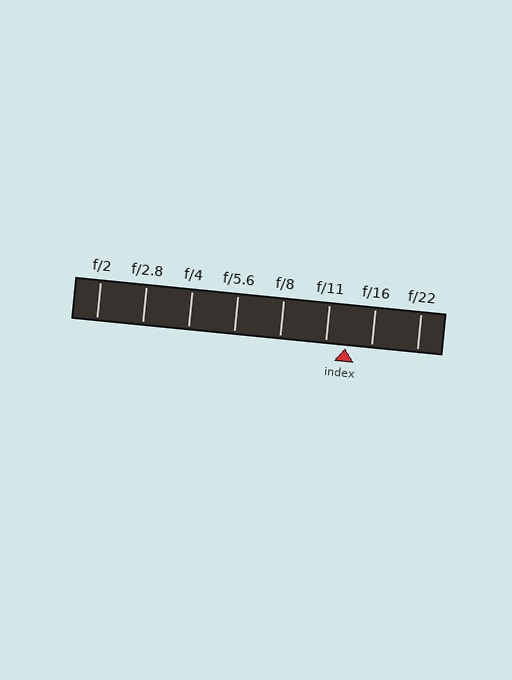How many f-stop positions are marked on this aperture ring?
There are 8 f-stop positions marked.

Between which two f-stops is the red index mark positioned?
The index mark is between f/11 and f/16.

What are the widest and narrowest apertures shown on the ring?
The widest aperture shown is f/2 and the narrowest is f/22.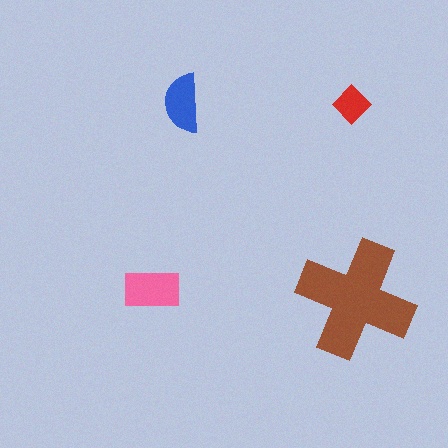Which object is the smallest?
The red diamond.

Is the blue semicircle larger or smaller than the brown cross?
Smaller.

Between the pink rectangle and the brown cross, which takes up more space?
The brown cross.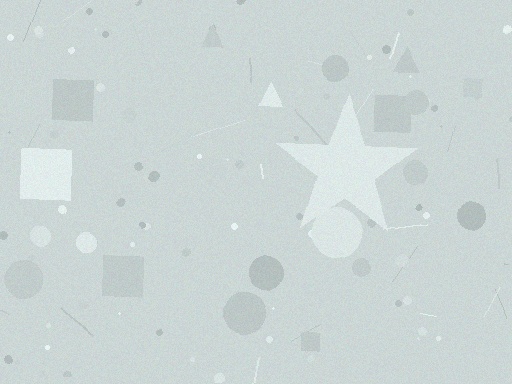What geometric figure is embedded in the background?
A star is embedded in the background.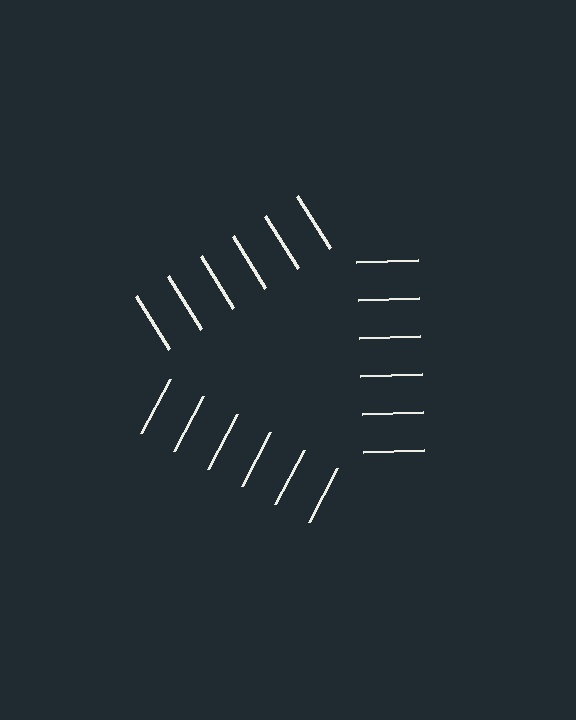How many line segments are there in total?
18 — 6 along each of the 3 edges.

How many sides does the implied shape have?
3 sides — the line-ends trace a triangle.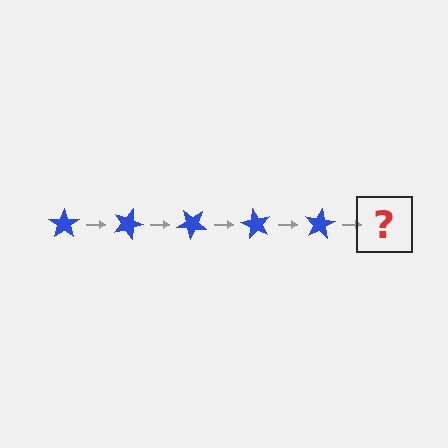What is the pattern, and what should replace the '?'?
The pattern is that the star rotates 20 degrees each step. The '?' should be a blue star rotated 100 degrees.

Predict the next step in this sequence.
The next step is a blue star rotated 100 degrees.